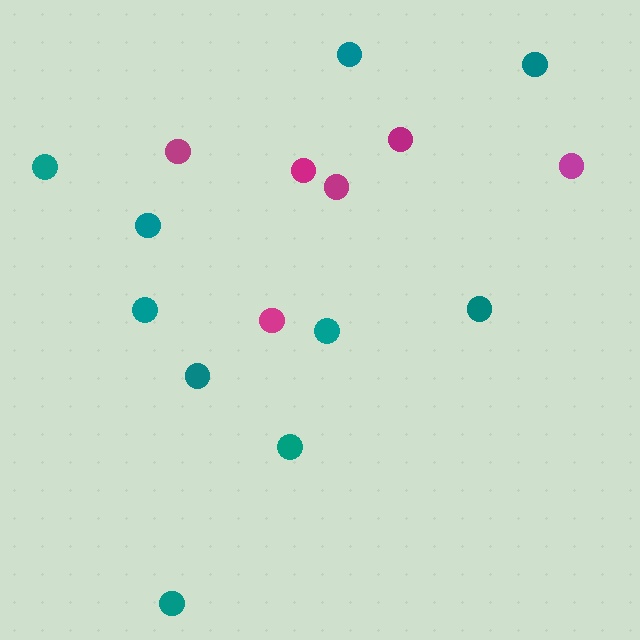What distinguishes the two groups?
There are 2 groups: one group of magenta circles (6) and one group of teal circles (10).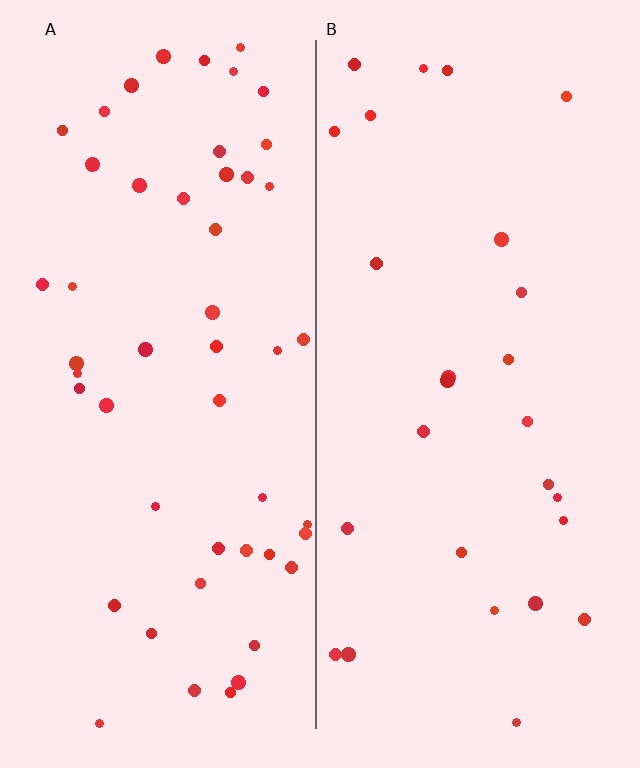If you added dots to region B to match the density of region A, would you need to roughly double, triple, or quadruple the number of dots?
Approximately double.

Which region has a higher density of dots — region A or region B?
A (the left).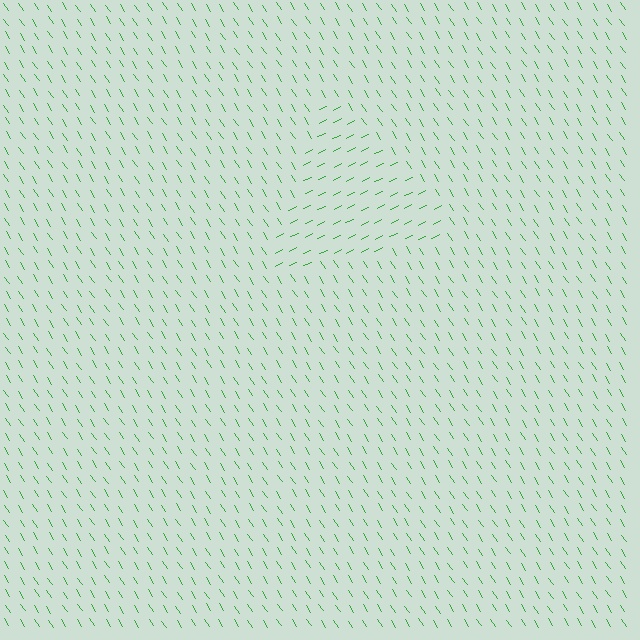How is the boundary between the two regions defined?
The boundary is defined purely by a change in line orientation (approximately 83 degrees difference). All lines are the same color and thickness.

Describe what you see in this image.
The image is filled with small green line segments. A triangle region in the image has lines oriented differently from the surrounding lines, creating a visible texture boundary.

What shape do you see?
I see a triangle.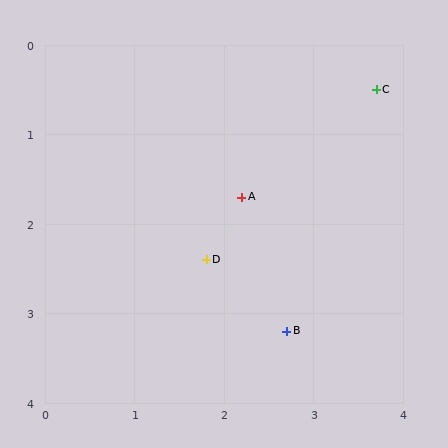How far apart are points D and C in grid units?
Points D and C are about 2.7 grid units apart.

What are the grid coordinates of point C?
Point C is at approximately (3.7, 0.5).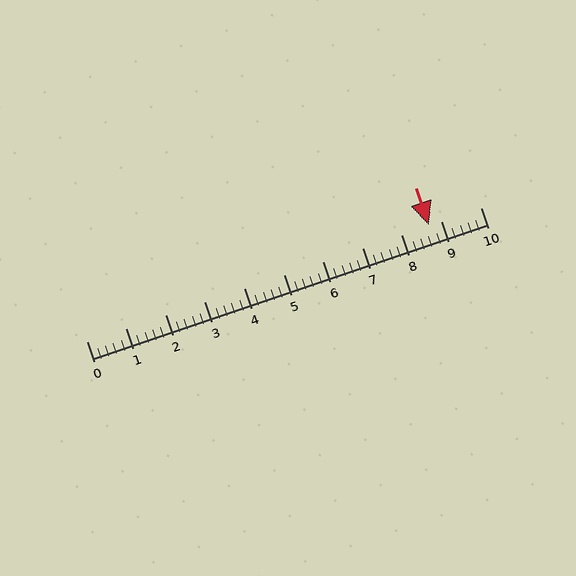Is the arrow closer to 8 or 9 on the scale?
The arrow is closer to 9.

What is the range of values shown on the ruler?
The ruler shows values from 0 to 10.